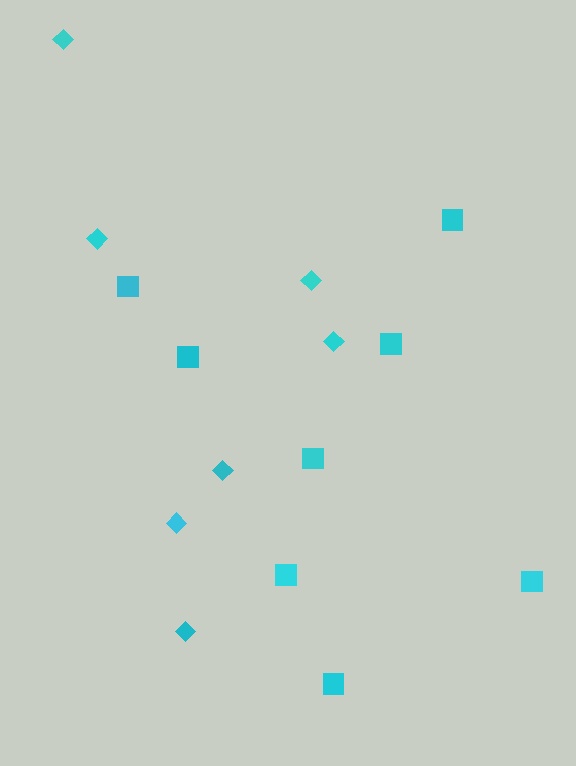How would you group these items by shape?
There are 2 groups: one group of diamonds (7) and one group of squares (8).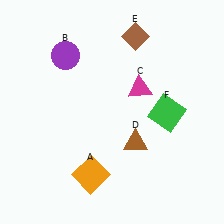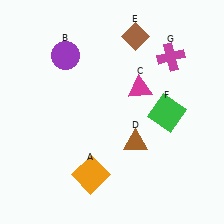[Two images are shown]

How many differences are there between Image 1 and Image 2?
There is 1 difference between the two images.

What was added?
A magenta cross (G) was added in Image 2.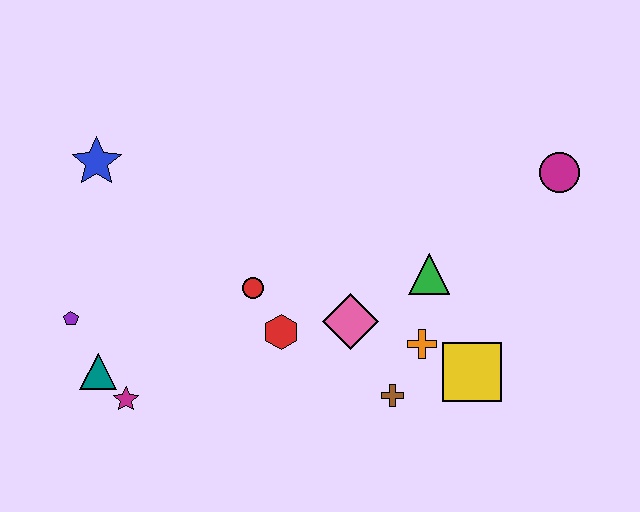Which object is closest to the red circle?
The red hexagon is closest to the red circle.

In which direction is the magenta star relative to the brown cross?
The magenta star is to the left of the brown cross.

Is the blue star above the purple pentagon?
Yes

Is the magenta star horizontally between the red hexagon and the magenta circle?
No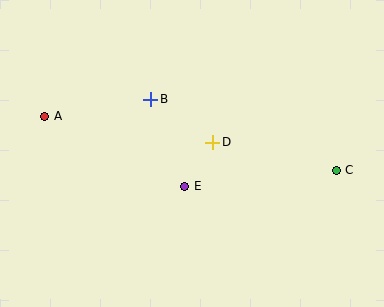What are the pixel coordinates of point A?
Point A is at (45, 116).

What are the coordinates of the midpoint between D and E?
The midpoint between D and E is at (199, 164).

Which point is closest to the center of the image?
Point D at (213, 142) is closest to the center.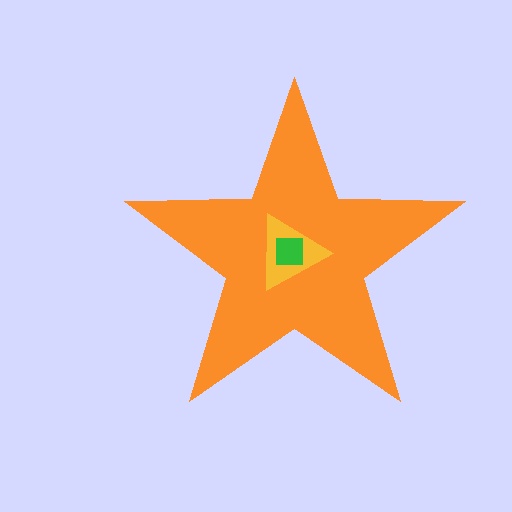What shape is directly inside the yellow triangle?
The green square.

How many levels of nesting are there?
3.